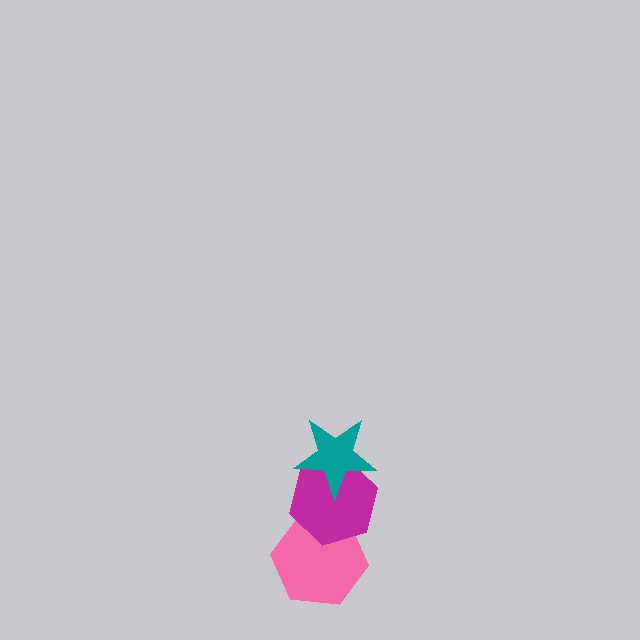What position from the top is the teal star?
The teal star is 1st from the top.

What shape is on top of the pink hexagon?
The magenta hexagon is on top of the pink hexagon.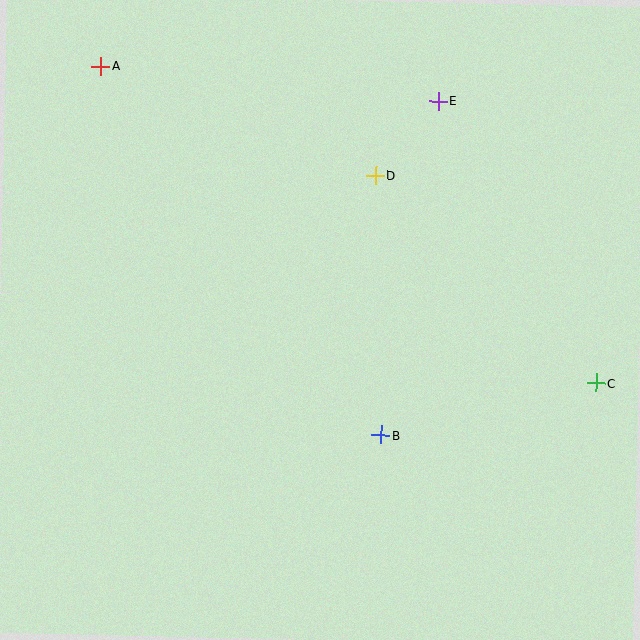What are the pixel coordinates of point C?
Point C is at (596, 383).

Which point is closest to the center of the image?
Point B at (381, 435) is closest to the center.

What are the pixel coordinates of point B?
Point B is at (381, 435).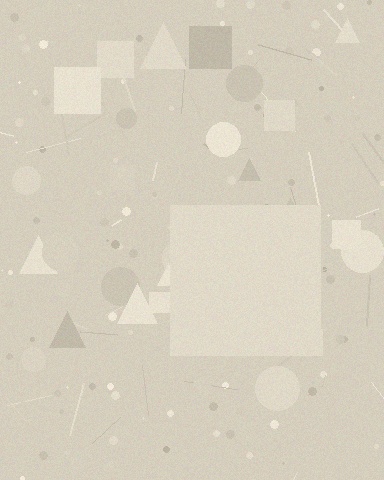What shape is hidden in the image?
A square is hidden in the image.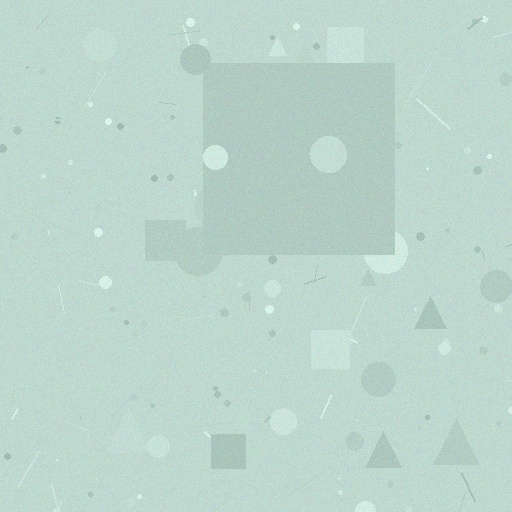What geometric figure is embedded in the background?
A square is embedded in the background.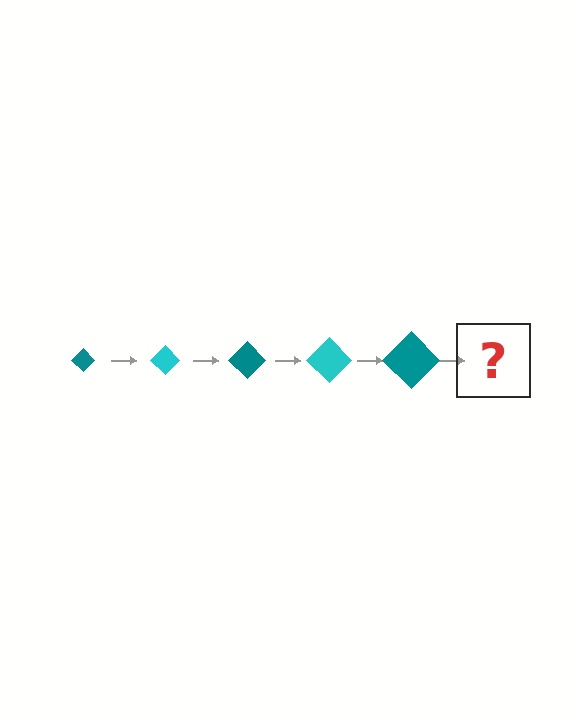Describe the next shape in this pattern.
It should be a cyan diamond, larger than the previous one.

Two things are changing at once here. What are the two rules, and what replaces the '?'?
The two rules are that the diamond grows larger each step and the color cycles through teal and cyan. The '?' should be a cyan diamond, larger than the previous one.